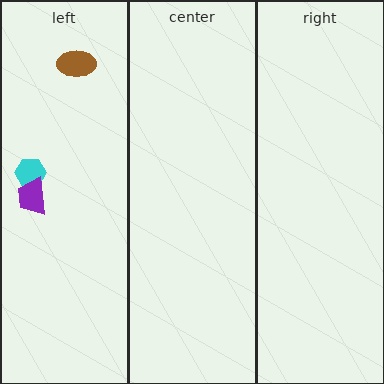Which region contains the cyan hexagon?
The left region.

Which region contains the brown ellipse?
The left region.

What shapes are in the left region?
The brown ellipse, the cyan hexagon, the purple trapezoid.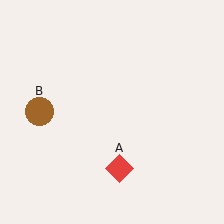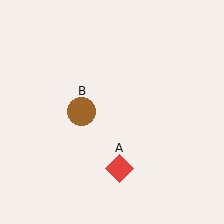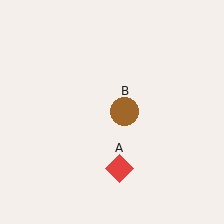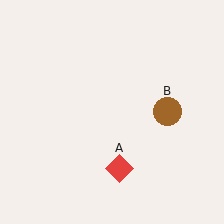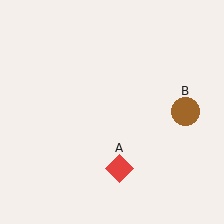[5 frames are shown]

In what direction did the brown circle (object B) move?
The brown circle (object B) moved right.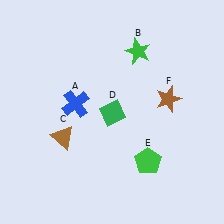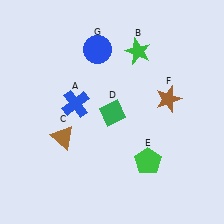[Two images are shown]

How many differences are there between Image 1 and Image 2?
There is 1 difference between the two images.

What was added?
A blue circle (G) was added in Image 2.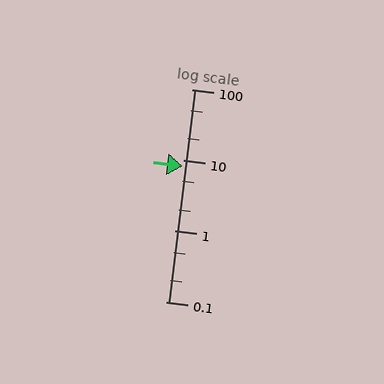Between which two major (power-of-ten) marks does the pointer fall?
The pointer is between 1 and 10.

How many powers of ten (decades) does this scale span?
The scale spans 3 decades, from 0.1 to 100.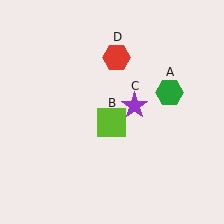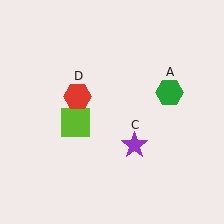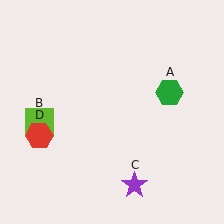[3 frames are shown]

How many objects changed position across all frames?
3 objects changed position: lime square (object B), purple star (object C), red hexagon (object D).